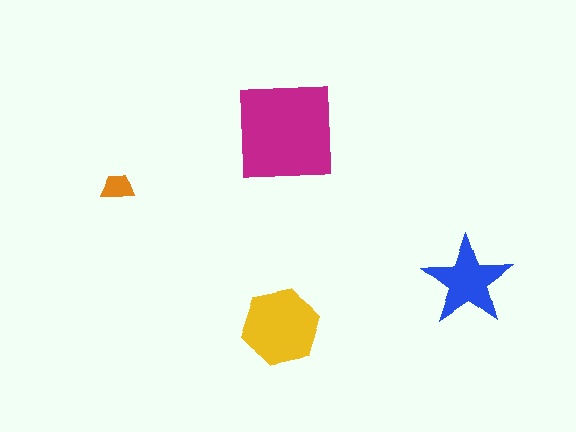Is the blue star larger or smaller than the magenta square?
Smaller.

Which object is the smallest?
The orange trapezoid.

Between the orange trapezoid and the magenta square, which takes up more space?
The magenta square.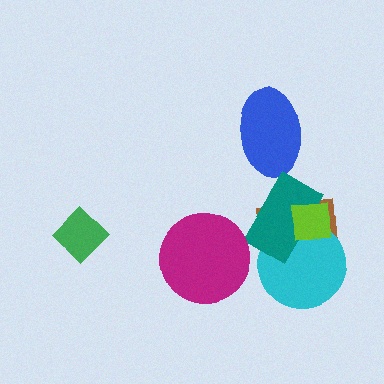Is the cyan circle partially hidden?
Yes, it is partially covered by another shape.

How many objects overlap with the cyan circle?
3 objects overlap with the cyan circle.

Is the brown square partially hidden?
Yes, it is partially covered by another shape.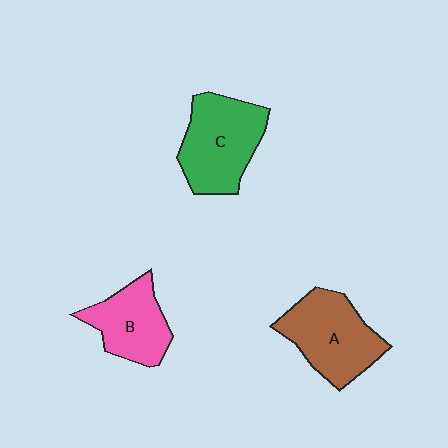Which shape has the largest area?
Shape C (green).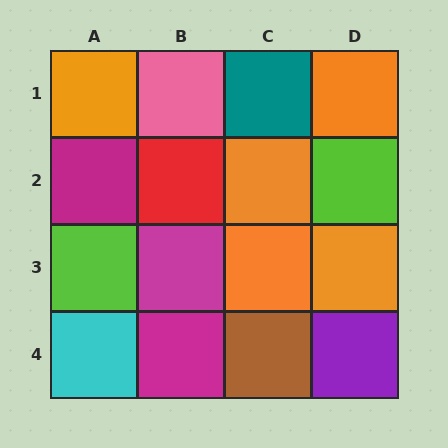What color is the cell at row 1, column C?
Teal.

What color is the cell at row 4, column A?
Cyan.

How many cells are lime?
2 cells are lime.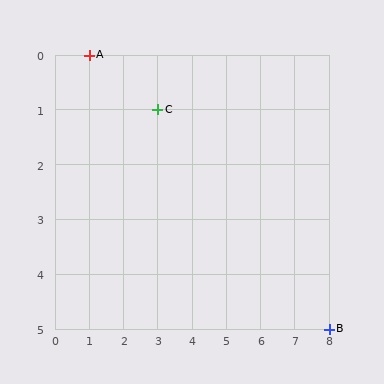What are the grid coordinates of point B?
Point B is at grid coordinates (8, 5).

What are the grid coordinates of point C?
Point C is at grid coordinates (3, 1).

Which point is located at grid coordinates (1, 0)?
Point A is at (1, 0).